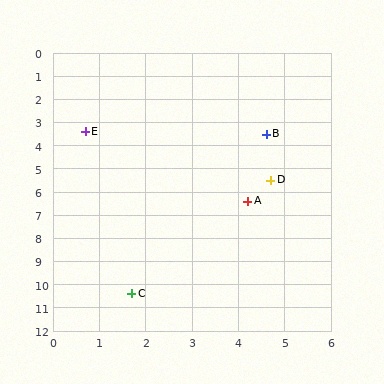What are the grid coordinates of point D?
Point D is at approximately (4.7, 5.5).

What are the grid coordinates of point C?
Point C is at approximately (1.7, 10.4).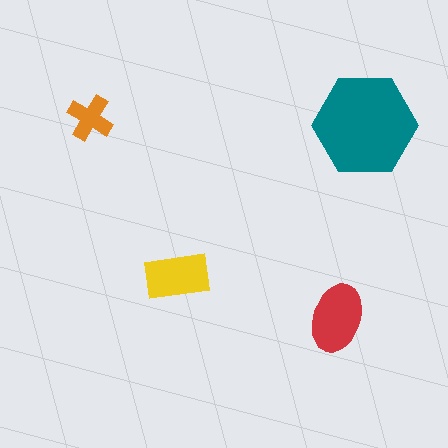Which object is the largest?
The teal hexagon.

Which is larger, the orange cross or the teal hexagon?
The teal hexagon.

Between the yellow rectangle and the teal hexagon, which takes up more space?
The teal hexagon.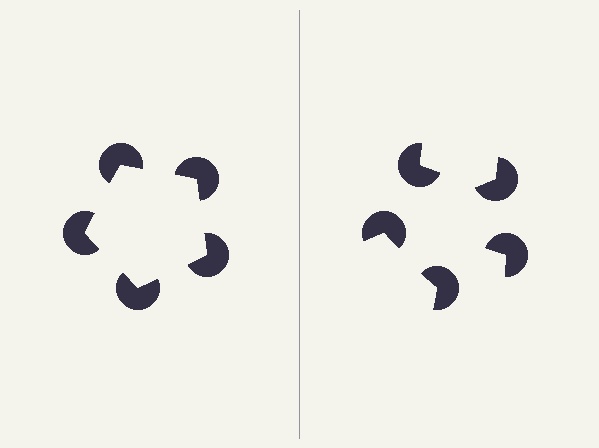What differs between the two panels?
The pac-man discs are positioned identically on both sides; only the wedge orientations differ. On the left they align to a pentagon; on the right they are misaligned.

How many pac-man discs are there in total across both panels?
10 — 5 on each side.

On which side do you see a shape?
An illusory pentagon appears on the left side. On the right side the wedge cuts are rotated, so no coherent shape forms.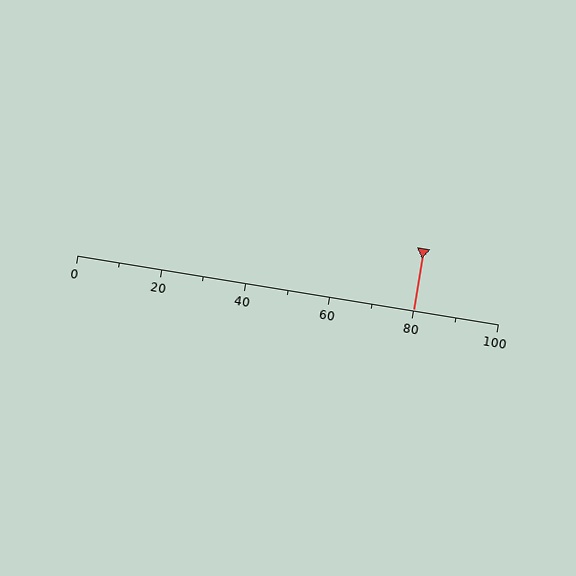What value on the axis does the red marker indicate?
The marker indicates approximately 80.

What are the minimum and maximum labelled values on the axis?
The axis runs from 0 to 100.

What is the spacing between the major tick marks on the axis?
The major ticks are spaced 20 apart.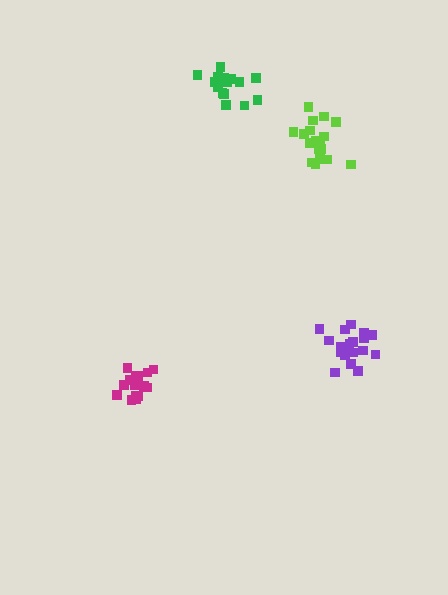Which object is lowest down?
The magenta cluster is bottommost.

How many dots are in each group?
Group 1: 17 dots, Group 2: 19 dots, Group 3: 19 dots, Group 4: 18 dots (73 total).